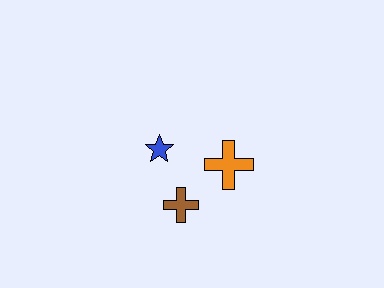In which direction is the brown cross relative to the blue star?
The brown cross is below the blue star.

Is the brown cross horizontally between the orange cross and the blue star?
Yes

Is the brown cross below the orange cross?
Yes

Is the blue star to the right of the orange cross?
No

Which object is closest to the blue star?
The brown cross is closest to the blue star.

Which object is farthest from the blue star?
The orange cross is farthest from the blue star.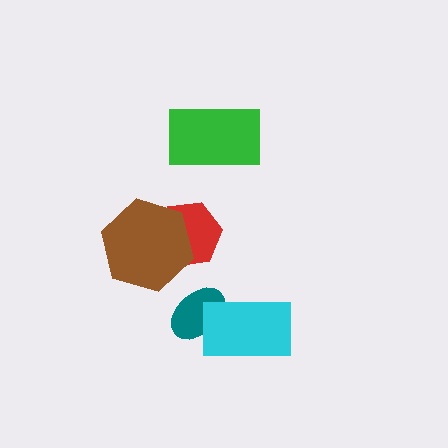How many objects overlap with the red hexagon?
1 object overlaps with the red hexagon.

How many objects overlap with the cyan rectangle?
1 object overlaps with the cyan rectangle.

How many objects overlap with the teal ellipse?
1 object overlaps with the teal ellipse.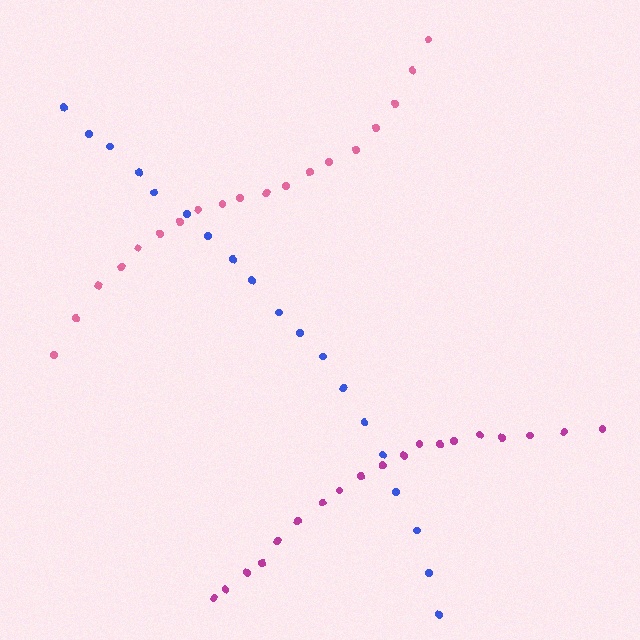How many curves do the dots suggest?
There are 3 distinct paths.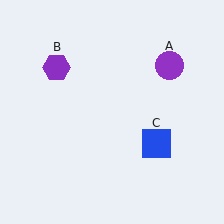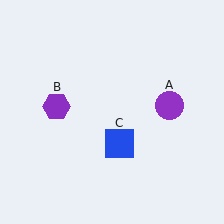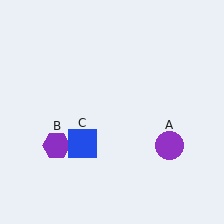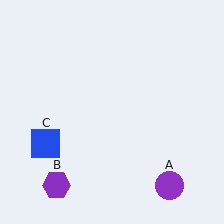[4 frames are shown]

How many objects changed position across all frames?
3 objects changed position: purple circle (object A), purple hexagon (object B), blue square (object C).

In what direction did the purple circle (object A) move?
The purple circle (object A) moved down.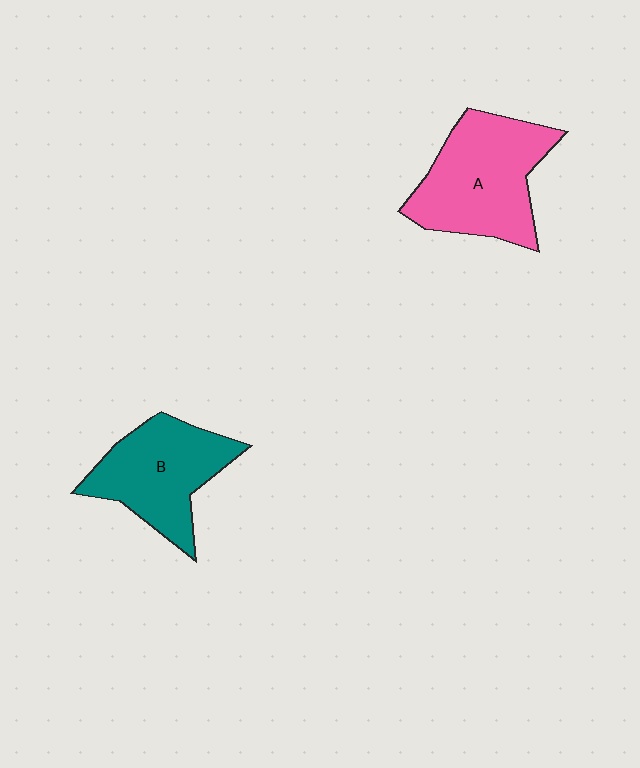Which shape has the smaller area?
Shape B (teal).